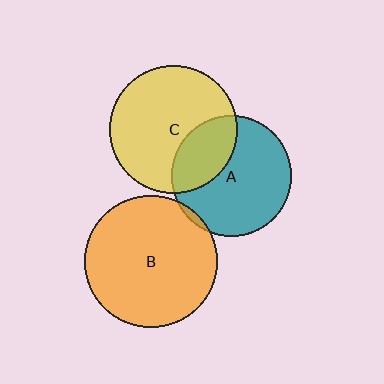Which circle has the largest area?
Circle B (orange).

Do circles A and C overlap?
Yes.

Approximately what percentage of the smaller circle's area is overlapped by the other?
Approximately 30%.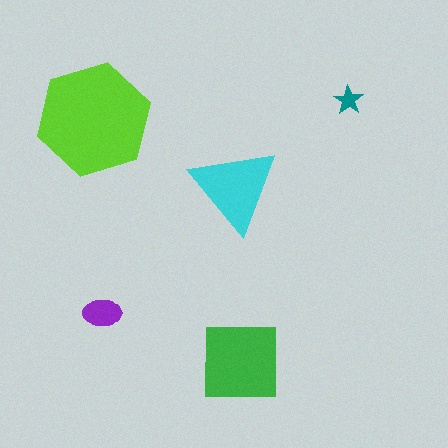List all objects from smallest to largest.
The teal star, the purple ellipse, the cyan triangle, the green square, the lime hexagon.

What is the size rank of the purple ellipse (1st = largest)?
4th.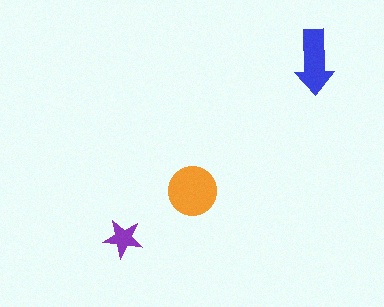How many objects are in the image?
There are 3 objects in the image.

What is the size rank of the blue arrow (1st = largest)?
2nd.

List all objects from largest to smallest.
The orange circle, the blue arrow, the purple star.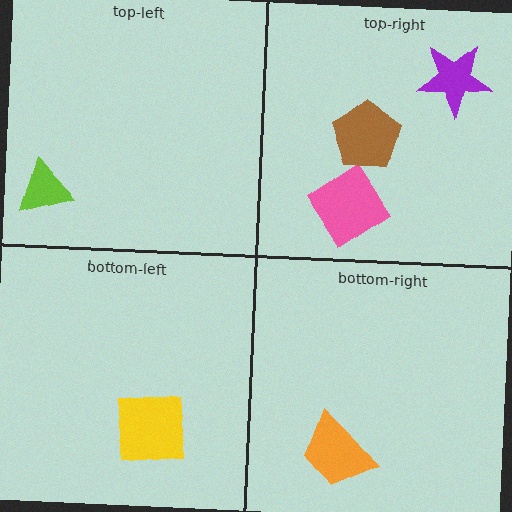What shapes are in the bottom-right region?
The orange trapezoid.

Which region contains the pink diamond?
The top-right region.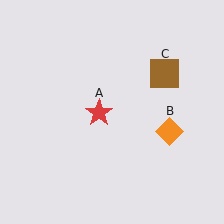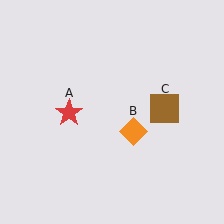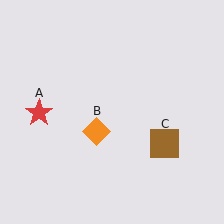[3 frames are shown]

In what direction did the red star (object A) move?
The red star (object A) moved left.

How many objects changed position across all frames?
3 objects changed position: red star (object A), orange diamond (object B), brown square (object C).